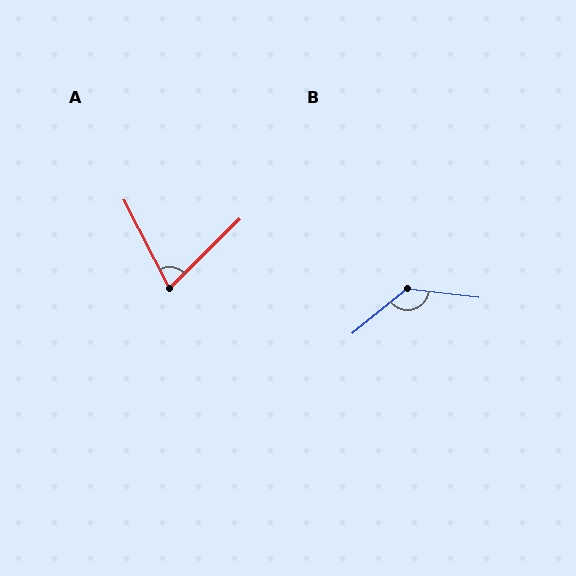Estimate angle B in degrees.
Approximately 134 degrees.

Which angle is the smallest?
A, at approximately 72 degrees.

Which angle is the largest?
B, at approximately 134 degrees.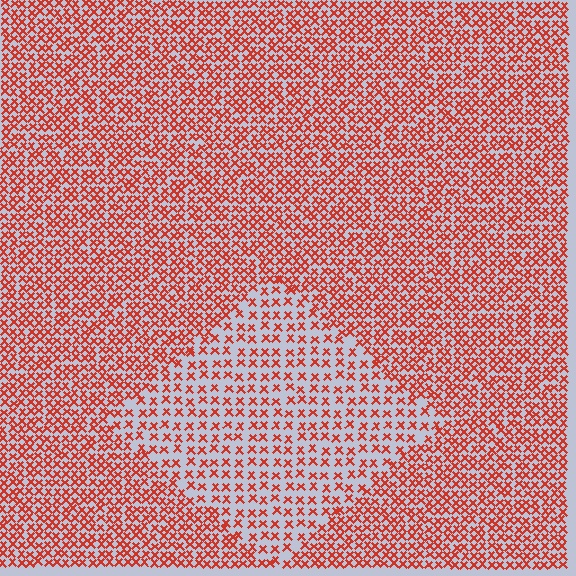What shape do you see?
I see a diamond.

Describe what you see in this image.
The image contains small red elements arranged at two different densities. A diamond-shaped region is visible where the elements are less densely packed than the surrounding area.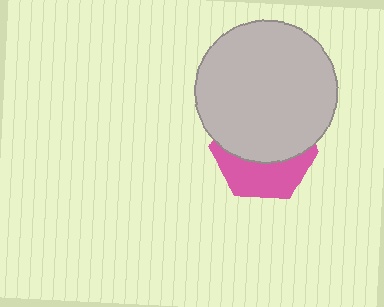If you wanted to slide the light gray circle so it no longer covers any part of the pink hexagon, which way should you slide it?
Slide it up — that is the most direct way to separate the two shapes.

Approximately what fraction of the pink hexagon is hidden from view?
Roughly 60% of the pink hexagon is hidden behind the light gray circle.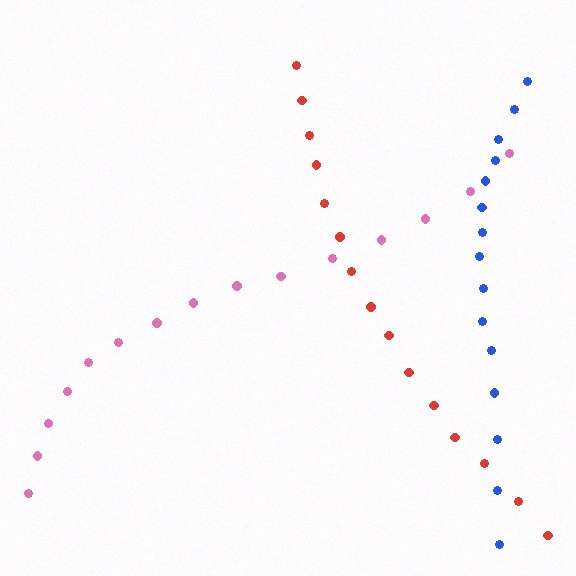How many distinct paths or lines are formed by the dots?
There are 3 distinct paths.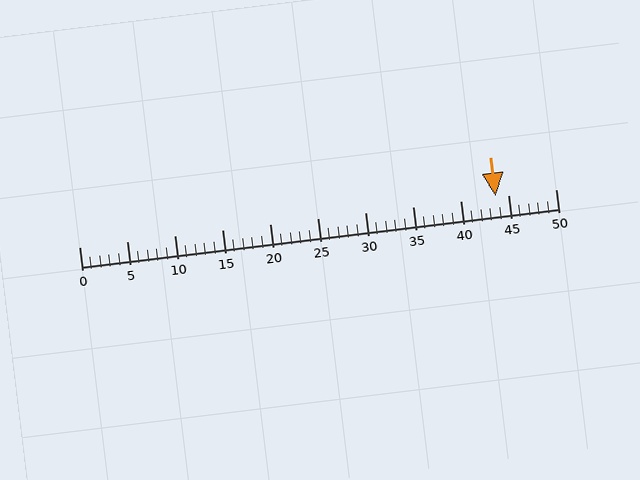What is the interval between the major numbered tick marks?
The major tick marks are spaced 5 units apart.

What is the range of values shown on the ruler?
The ruler shows values from 0 to 50.